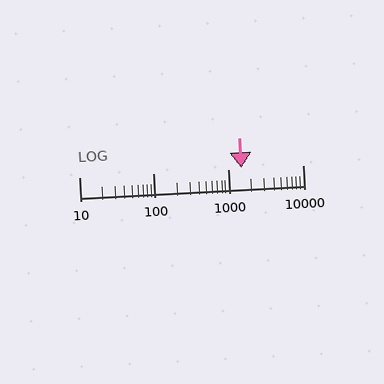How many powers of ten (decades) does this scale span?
The scale spans 3 decades, from 10 to 10000.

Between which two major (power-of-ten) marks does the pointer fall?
The pointer is between 1000 and 10000.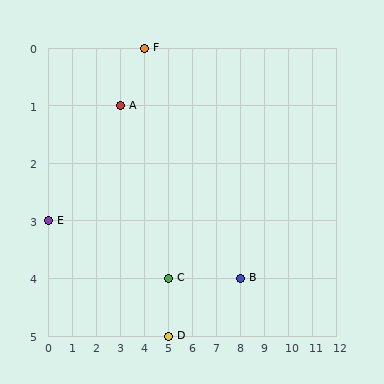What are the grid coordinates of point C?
Point C is at grid coordinates (5, 4).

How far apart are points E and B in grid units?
Points E and B are 8 columns and 1 row apart (about 8.1 grid units diagonally).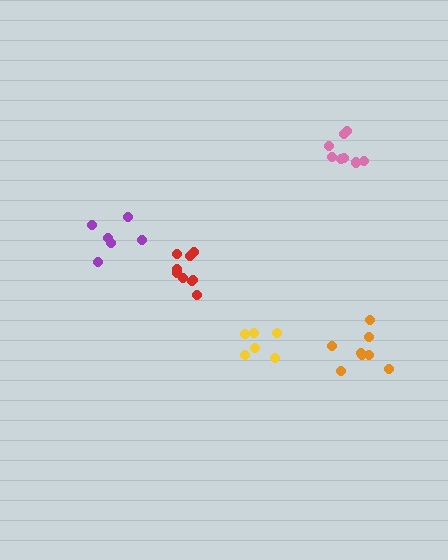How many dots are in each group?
Group 1: 6 dots, Group 2: 9 dots, Group 3: 9 dots, Group 4: 6 dots, Group 5: 8 dots (38 total).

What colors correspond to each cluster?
The clusters are colored: purple, pink, red, yellow, orange.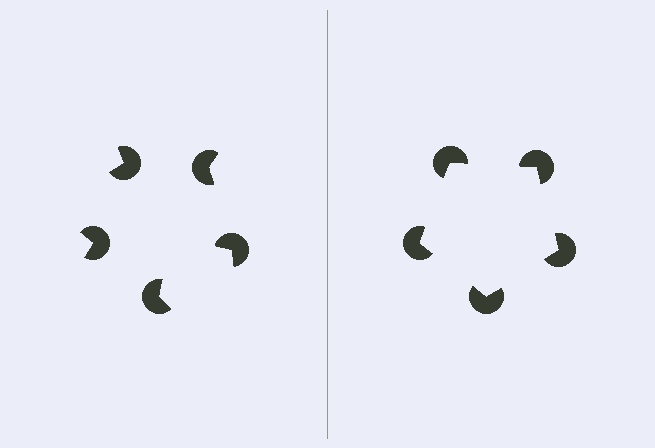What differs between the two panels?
The pac-man discs are positioned identically on both sides; only the wedge orientations differ. On the right they align to a pentagon; on the left they are misaligned.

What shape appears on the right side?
An illusory pentagon.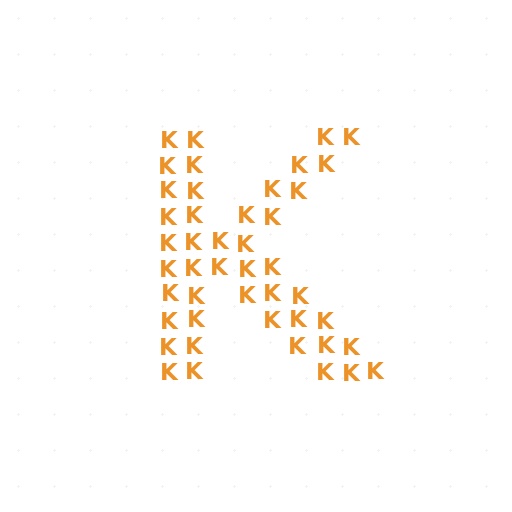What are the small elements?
The small elements are letter K's.